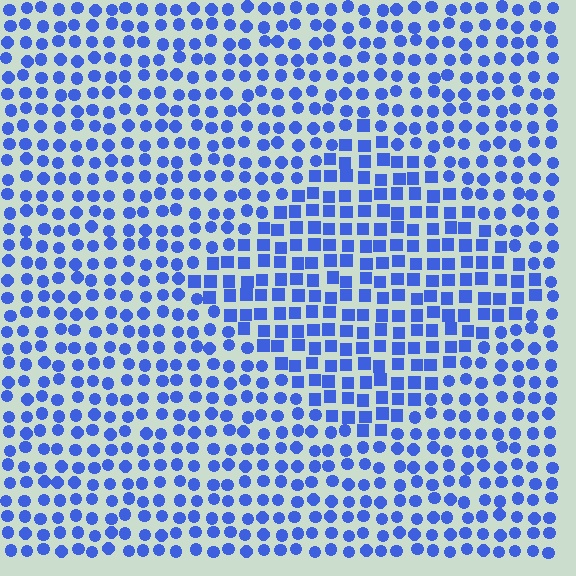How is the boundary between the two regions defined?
The boundary is defined by a change in element shape: squares inside vs. circles outside. All elements share the same color and spacing.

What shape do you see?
I see a diamond.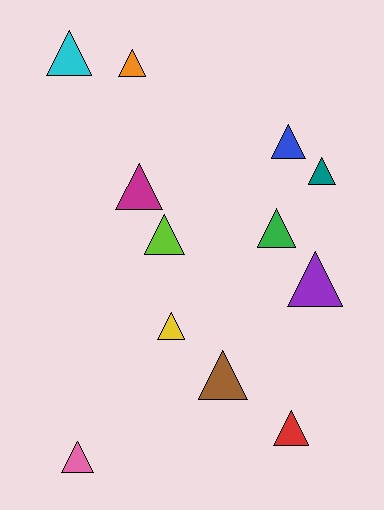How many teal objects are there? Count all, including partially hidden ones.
There is 1 teal object.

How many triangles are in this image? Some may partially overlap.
There are 12 triangles.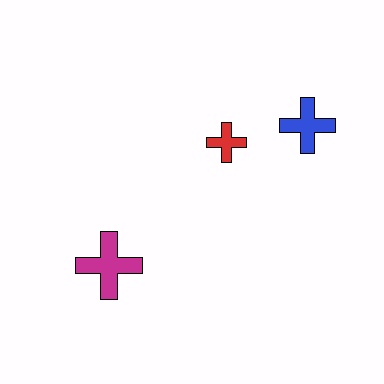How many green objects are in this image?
There are no green objects.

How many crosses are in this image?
There are 3 crosses.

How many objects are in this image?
There are 3 objects.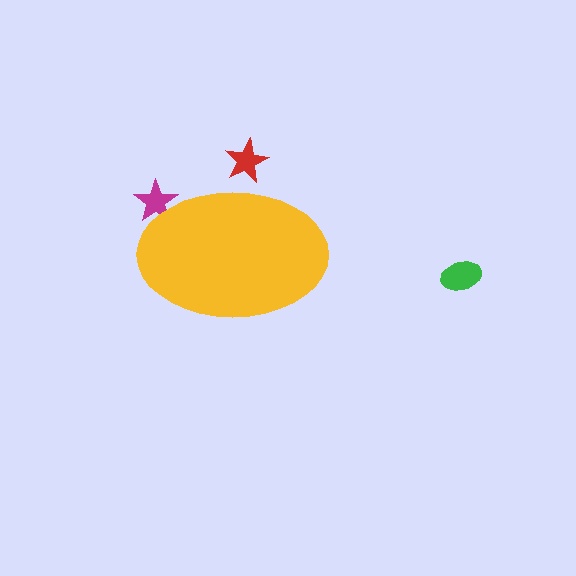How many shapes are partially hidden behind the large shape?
2 shapes are partially hidden.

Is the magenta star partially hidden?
Yes, the magenta star is partially hidden behind the yellow ellipse.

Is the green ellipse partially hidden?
No, the green ellipse is fully visible.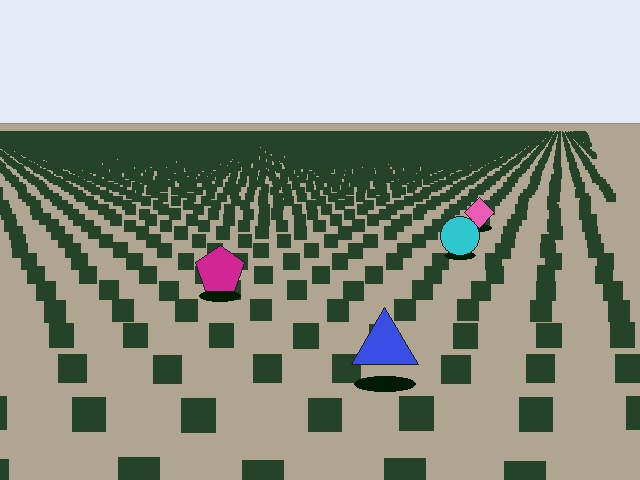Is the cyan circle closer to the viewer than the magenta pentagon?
No. The magenta pentagon is closer — you can tell from the texture gradient: the ground texture is coarser near it.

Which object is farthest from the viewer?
The pink diamond is farthest from the viewer. It appears smaller and the ground texture around it is denser.